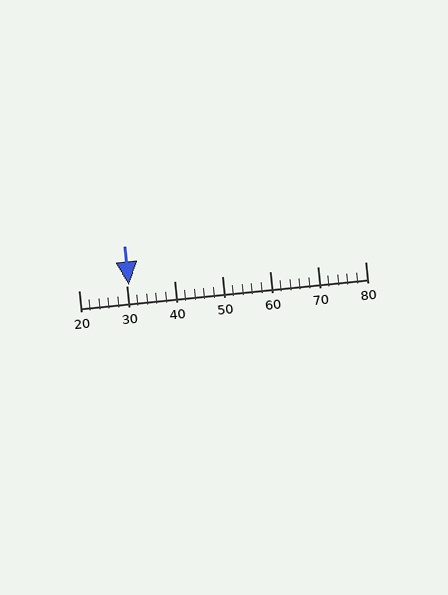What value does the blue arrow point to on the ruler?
The blue arrow points to approximately 30.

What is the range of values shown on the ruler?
The ruler shows values from 20 to 80.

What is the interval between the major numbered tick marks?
The major tick marks are spaced 10 units apart.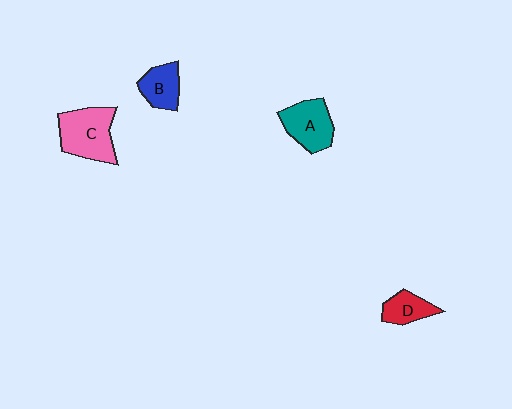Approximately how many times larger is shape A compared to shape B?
Approximately 1.4 times.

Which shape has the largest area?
Shape C (pink).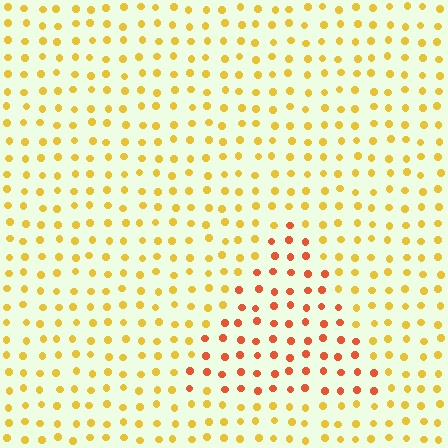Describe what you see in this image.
The image is filled with small yellow elements in a uniform arrangement. A triangle-shaped region is visible where the elements are tinted to a slightly different hue, forming a subtle color boundary.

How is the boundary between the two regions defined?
The boundary is defined purely by a slight shift in hue (about 37 degrees). Spacing, size, and orientation are identical on both sides.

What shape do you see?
I see a triangle.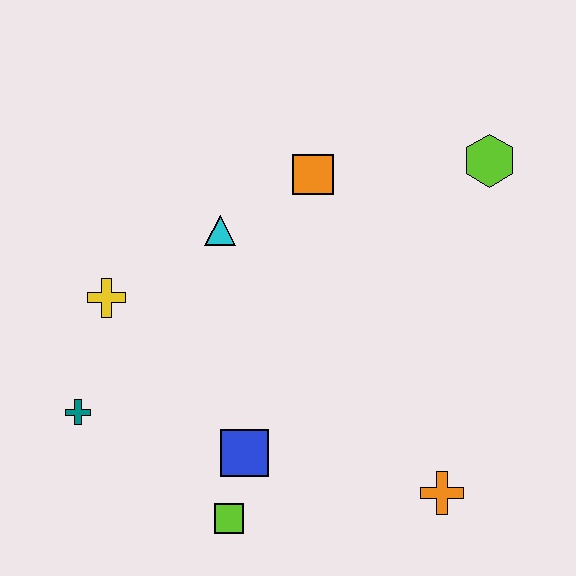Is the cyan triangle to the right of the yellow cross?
Yes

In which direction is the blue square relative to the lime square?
The blue square is above the lime square.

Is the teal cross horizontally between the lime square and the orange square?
No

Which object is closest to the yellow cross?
The teal cross is closest to the yellow cross.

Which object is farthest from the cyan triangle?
The orange cross is farthest from the cyan triangle.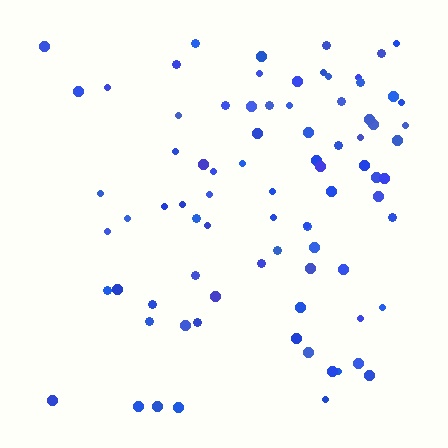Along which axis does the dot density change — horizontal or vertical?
Horizontal.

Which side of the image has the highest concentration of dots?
The right.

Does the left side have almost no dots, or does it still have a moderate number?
Still a moderate number, just noticeably fewer than the right.